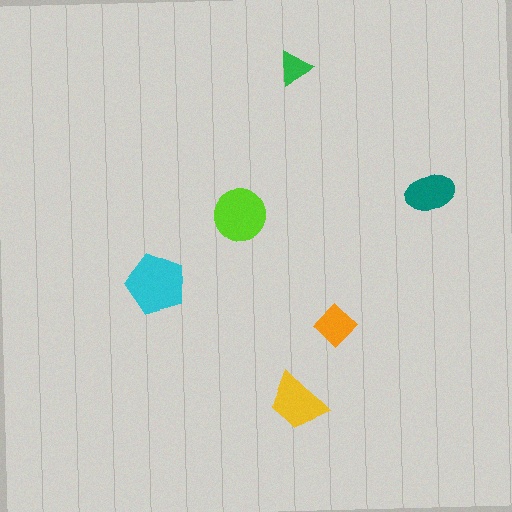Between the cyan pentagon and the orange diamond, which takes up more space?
The cyan pentagon.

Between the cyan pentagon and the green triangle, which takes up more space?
The cyan pentagon.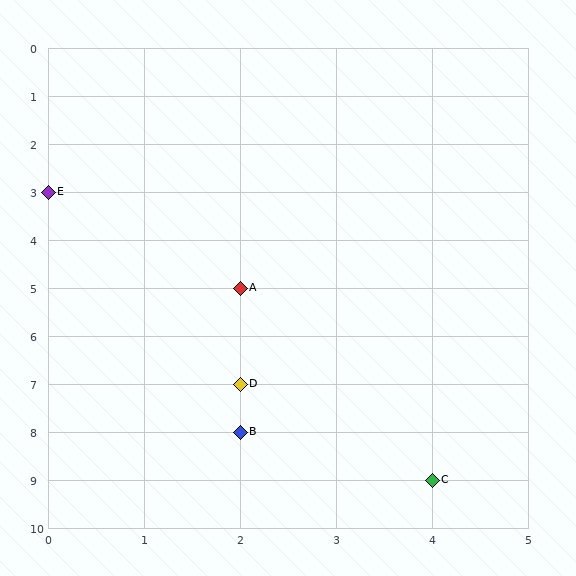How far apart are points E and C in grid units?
Points E and C are 4 columns and 6 rows apart (about 7.2 grid units diagonally).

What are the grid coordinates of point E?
Point E is at grid coordinates (0, 3).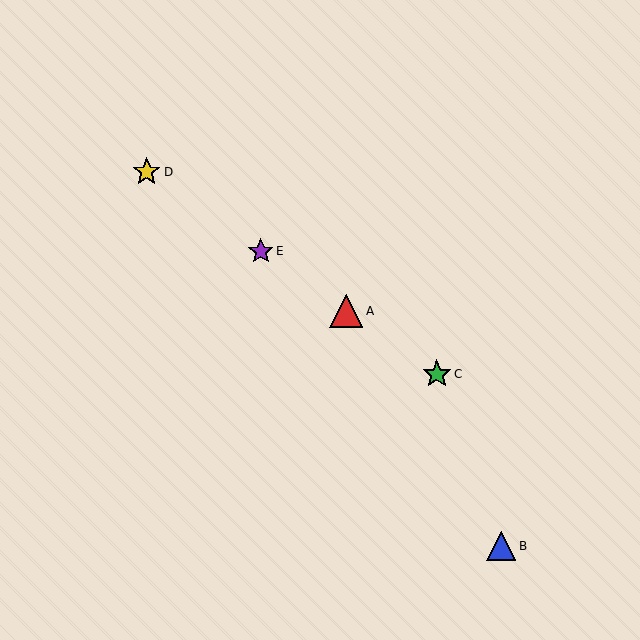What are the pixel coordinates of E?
Object E is at (261, 251).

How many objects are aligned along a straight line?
4 objects (A, C, D, E) are aligned along a straight line.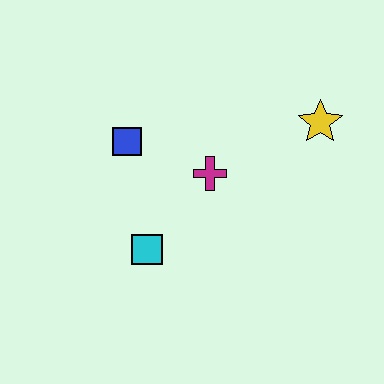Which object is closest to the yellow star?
The magenta cross is closest to the yellow star.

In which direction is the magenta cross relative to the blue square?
The magenta cross is to the right of the blue square.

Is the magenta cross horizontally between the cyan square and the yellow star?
Yes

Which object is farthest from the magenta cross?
The yellow star is farthest from the magenta cross.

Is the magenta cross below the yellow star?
Yes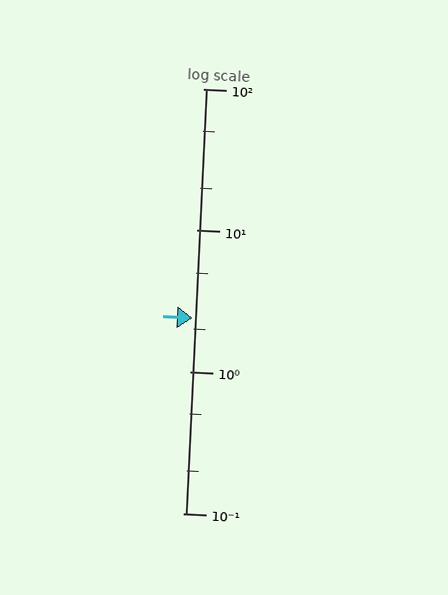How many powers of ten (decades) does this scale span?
The scale spans 3 decades, from 0.1 to 100.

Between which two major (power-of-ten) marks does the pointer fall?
The pointer is between 1 and 10.